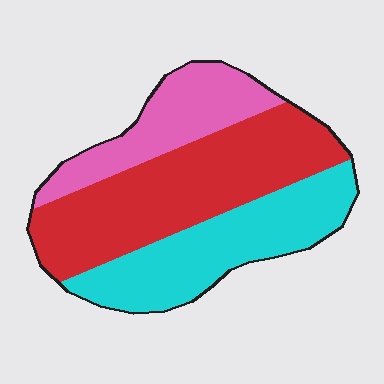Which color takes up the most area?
Red, at roughly 45%.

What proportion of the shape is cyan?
Cyan takes up between a quarter and a half of the shape.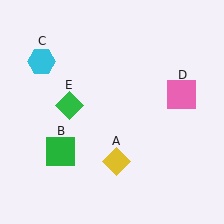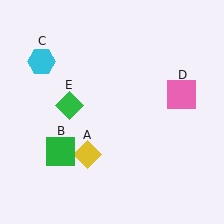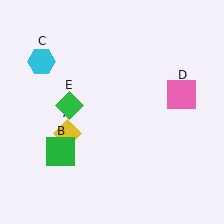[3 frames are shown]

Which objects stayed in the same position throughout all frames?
Green square (object B) and cyan hexagon (object C) and pink square (object D) and green diamond (object E) remained stationary.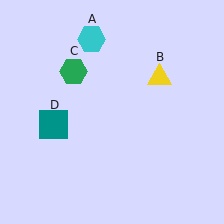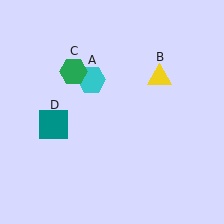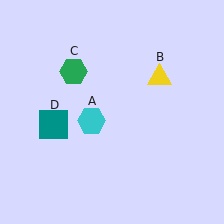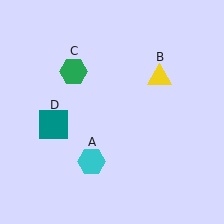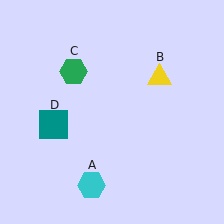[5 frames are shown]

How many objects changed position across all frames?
1 object changed position: cyan hexagon (object A).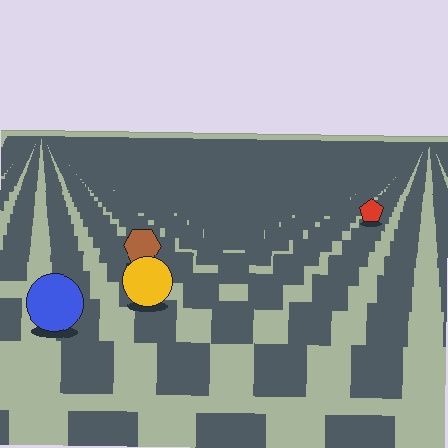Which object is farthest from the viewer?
The red pentagon is farthest from the viewer. It appears smaller and the ground texture around it is denser.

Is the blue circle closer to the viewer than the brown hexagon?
Yes. The blue circle is closer — you can tell from the texture gradient: the ground texture is coarser near it.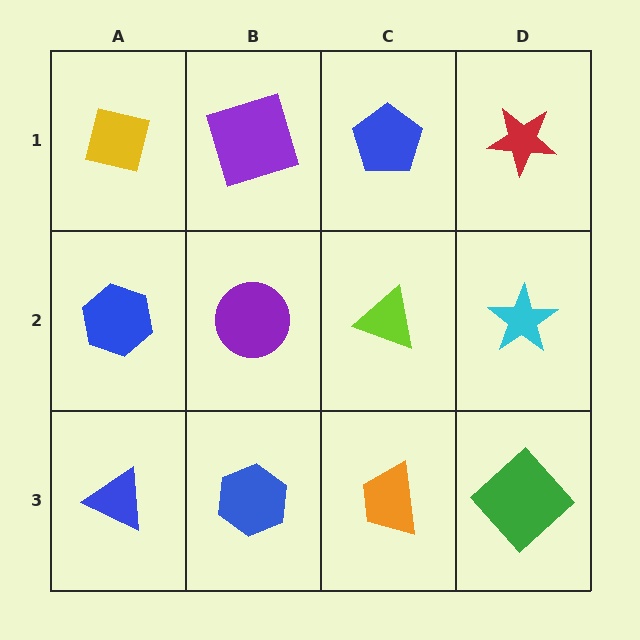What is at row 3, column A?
A blue triangle.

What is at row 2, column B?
A purple circle.